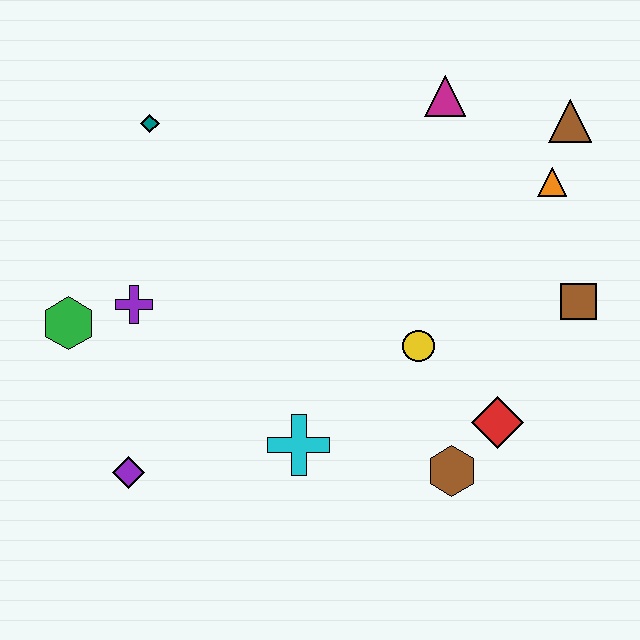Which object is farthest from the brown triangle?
The purple diamond is farthest from the brown triangle.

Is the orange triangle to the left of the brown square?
Yes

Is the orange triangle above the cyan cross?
Yes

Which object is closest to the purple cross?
The green hexagon is closest to the purple cross.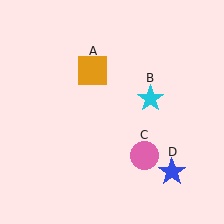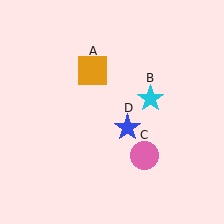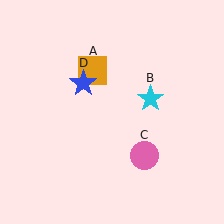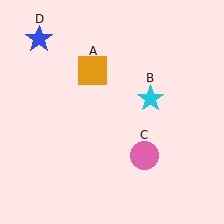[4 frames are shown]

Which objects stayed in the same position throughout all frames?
Orange square (object A) and cyan star (object B) and pink circle (object C) remained stationary.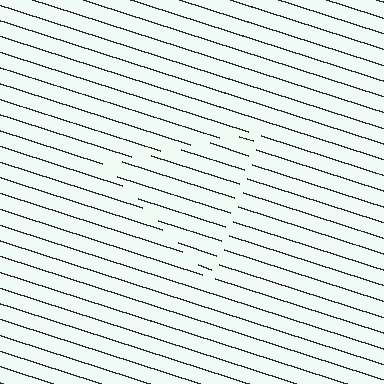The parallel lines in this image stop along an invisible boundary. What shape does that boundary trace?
An illusory triangle. The interior of the shape contains the same grating, shifted by half a period — the contour is defined by the phase discontinuity where line-ends from the inner and outer gratings abut.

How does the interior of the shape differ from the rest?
The interior of the shape contains the same grating, shifted by half a period — the contour is defined by the phase discontinuity where line-ends from the inner and outer gratings abut.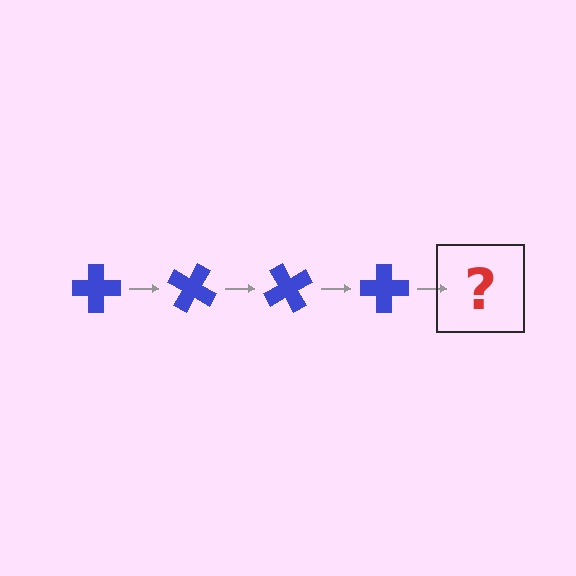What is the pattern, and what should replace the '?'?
The pattern is that the cross rotates 30 degrees each step. The '?' should be a blue cross rotated 120 degrees.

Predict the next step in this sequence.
The next step is a blue cross rotated 120 degrees.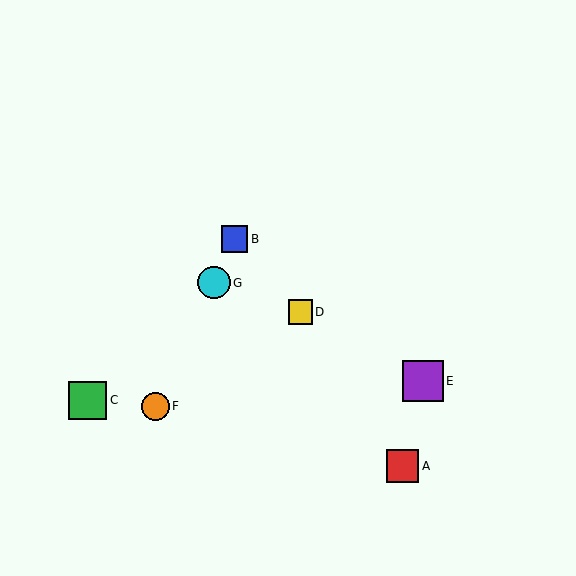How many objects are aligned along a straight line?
3 objects (B, F, G) are aligned along a straight line.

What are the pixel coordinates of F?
Object F is at (155, 406).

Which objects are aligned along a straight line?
Objects B, F, G are aligned along a straight line.